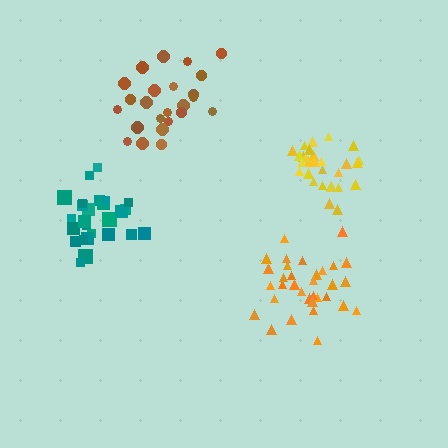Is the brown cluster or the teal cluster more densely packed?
Teal.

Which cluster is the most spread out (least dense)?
Brown.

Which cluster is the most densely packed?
Yellow.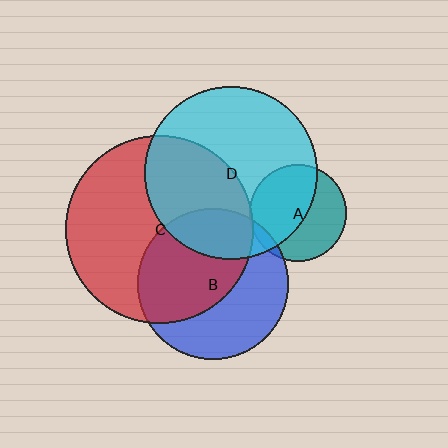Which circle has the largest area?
Circle C (red).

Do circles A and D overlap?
Yes.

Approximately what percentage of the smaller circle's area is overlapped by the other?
Approximately 55%.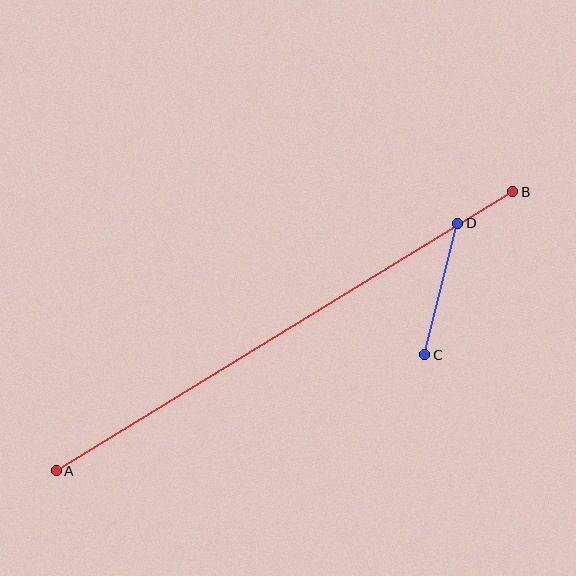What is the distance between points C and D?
The distance is approximately 135 pixels.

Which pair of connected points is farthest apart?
Points A and B are farthest apart.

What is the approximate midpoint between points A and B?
The midpoint is at approximately (284, 331) pixels.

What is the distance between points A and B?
The distance is approximately 535 pixels.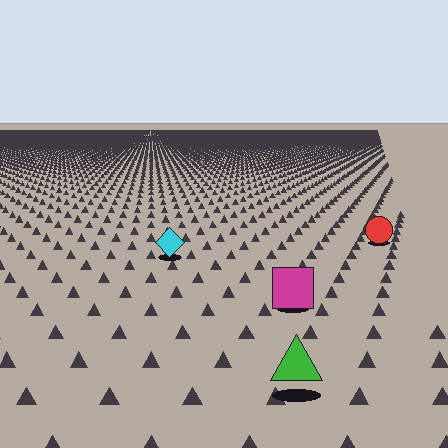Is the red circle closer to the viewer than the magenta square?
No. The magenta square is closer — you can tell from the texture gradient: the ground texture is coarser near it.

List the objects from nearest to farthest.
From nearest to farthest: the green triangle, the magenta square, the cyan diamond, the red circle.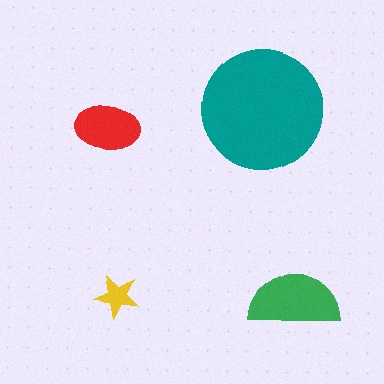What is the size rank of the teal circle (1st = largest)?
1st.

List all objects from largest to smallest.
The teal circle, the green semicircle, the red ellipse, the yellow star.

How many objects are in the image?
There are 4 objects in the image.